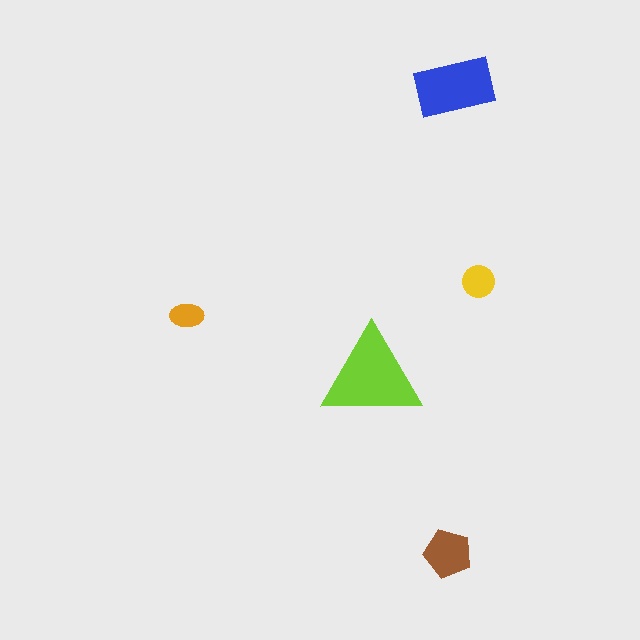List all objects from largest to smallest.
The lime triangle, the blue rectangle, the brown pentagon, the yellow circle, the orange ellipse.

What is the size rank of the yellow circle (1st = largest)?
4th.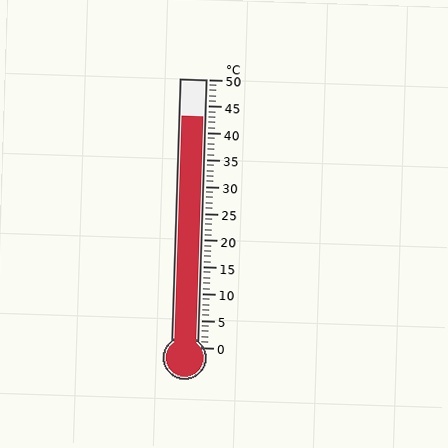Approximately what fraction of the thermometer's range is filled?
The thermometer is filled to approximately 85% of its range.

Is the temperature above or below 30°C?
The temperature is above 30°C.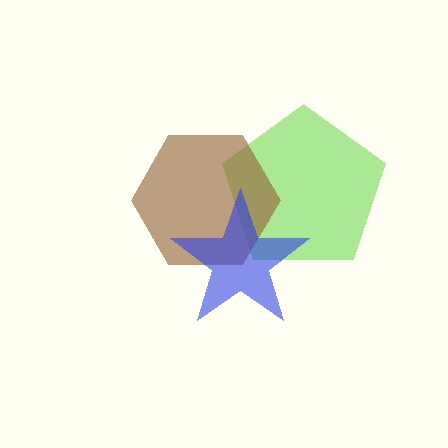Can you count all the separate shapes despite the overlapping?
Yes, there are 3 separate shapes.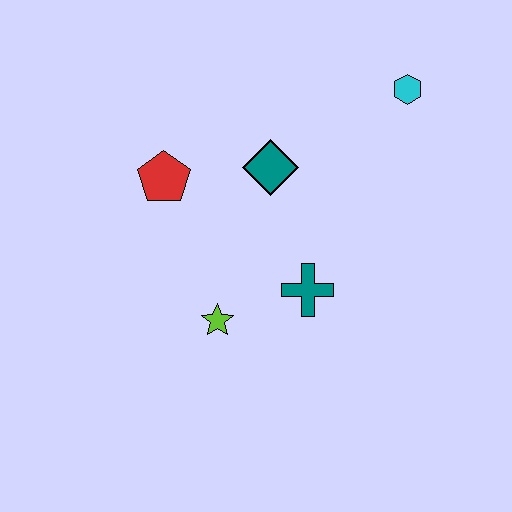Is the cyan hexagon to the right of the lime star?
Yes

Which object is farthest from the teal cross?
The cyan hexagon is farthest from the teal cross.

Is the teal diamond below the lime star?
No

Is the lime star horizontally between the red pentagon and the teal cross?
Yes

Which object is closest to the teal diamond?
The red pentagon is closest to the teal diamond.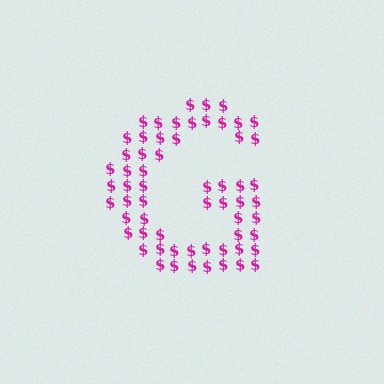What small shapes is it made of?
It is made of small dollar signs.